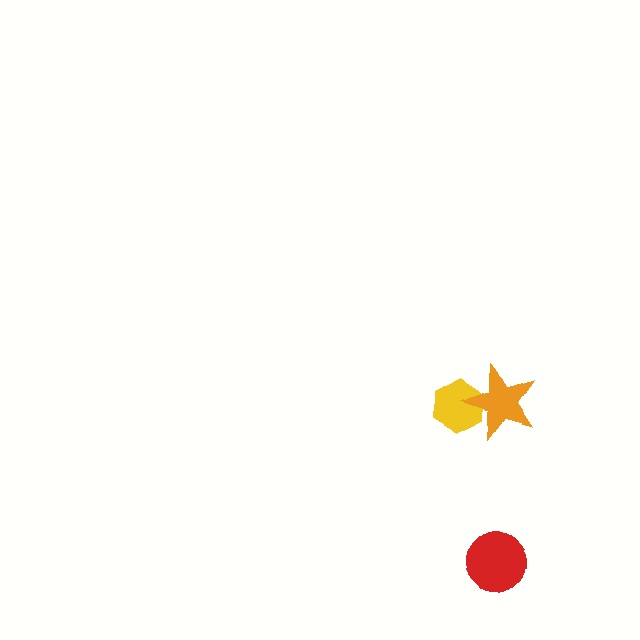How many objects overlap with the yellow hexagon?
1 object overlaps with the yellow hexagon.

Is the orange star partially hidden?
No, no other shape covers it.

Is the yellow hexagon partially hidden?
Yes, it is partially covered by another shape.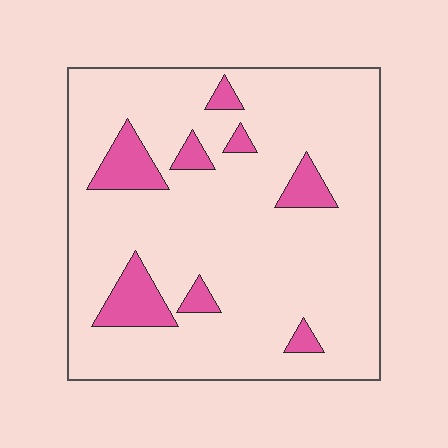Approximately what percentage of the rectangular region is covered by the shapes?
Approximately 15%.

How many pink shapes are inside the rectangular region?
8.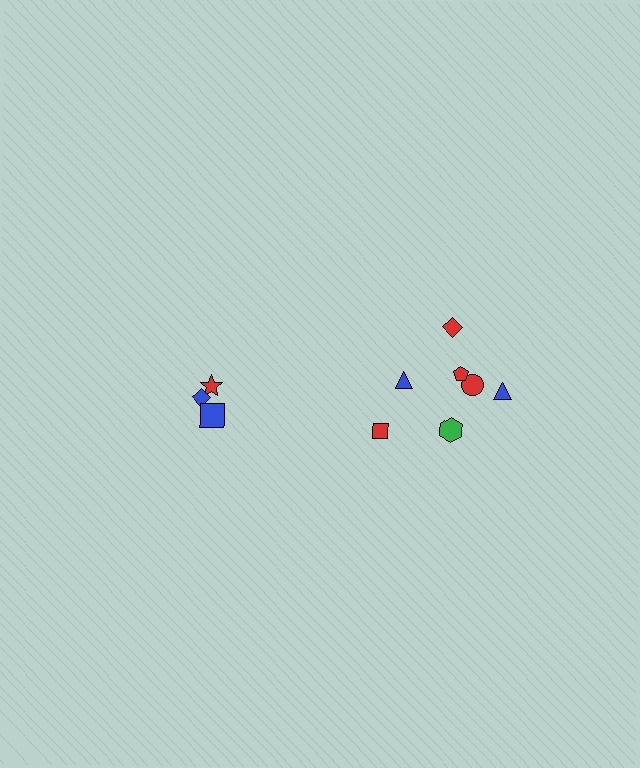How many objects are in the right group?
There are 7 objects.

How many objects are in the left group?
There are 3 objects.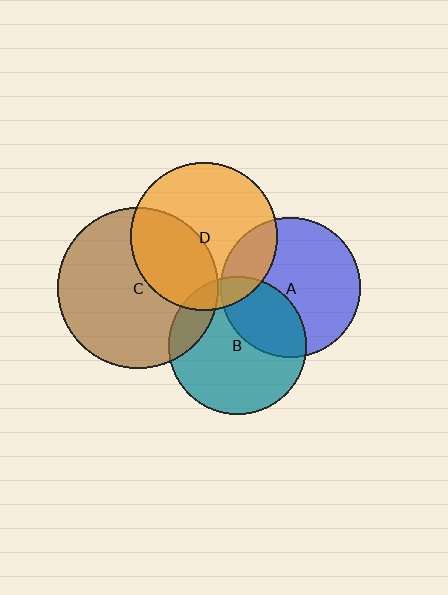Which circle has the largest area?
Circle C (brown).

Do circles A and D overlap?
Yes.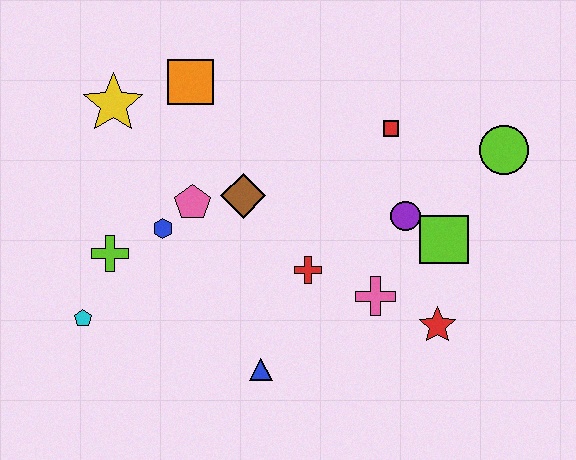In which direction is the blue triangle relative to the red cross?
The blue triangle is below the red cross.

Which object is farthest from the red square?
The cyan pentagon is farthest from the red square.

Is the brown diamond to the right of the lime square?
No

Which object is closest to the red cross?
The pink cross is closest to the red cross.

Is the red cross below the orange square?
Yes